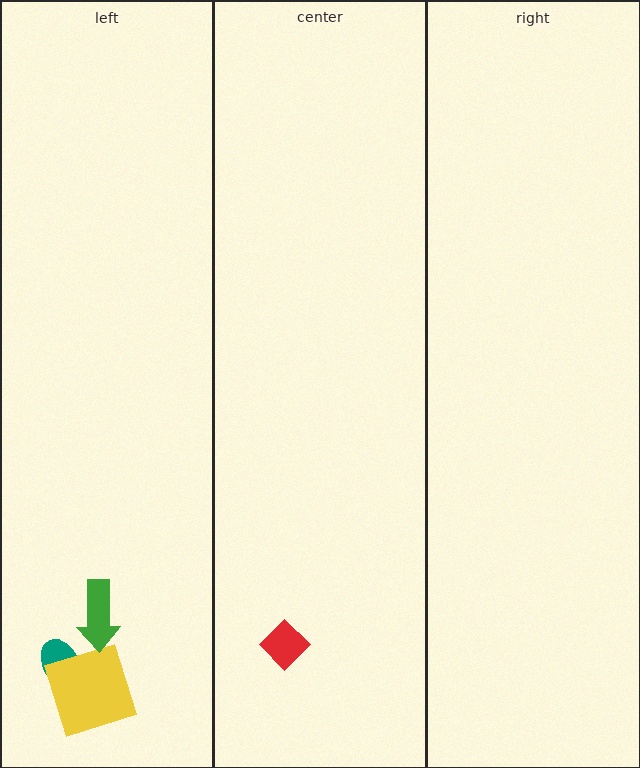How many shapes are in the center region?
1.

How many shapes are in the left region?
3.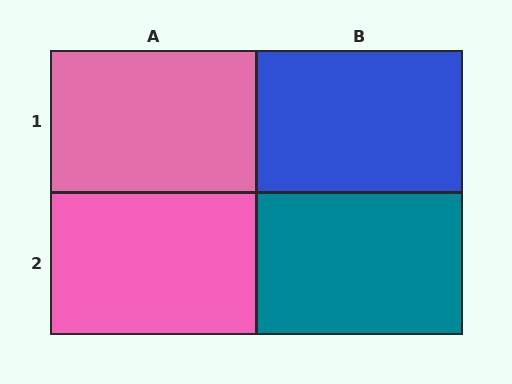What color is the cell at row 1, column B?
Blue.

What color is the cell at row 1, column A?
Pink.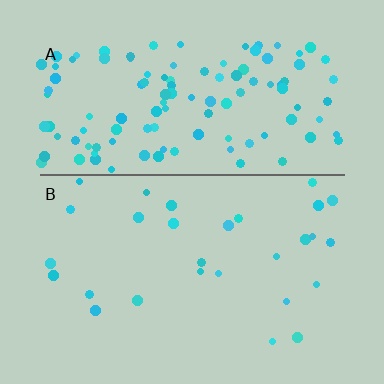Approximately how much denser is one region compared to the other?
Approximately 4.2× — region A over region B.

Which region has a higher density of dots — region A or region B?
A (the top).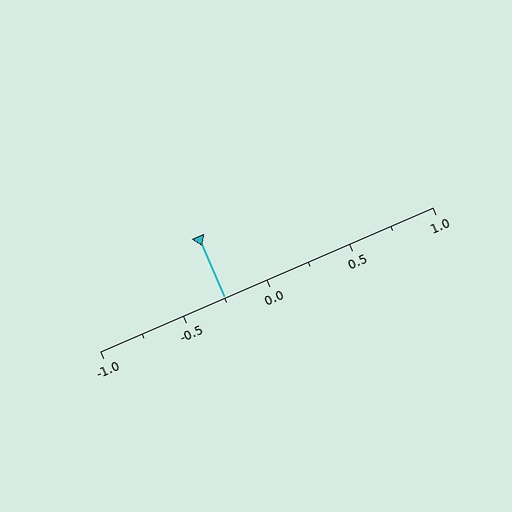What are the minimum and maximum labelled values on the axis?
The axis runs from -1.0 to 1.0.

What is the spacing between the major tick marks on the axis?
The major ticks are spaced 0.5 apart.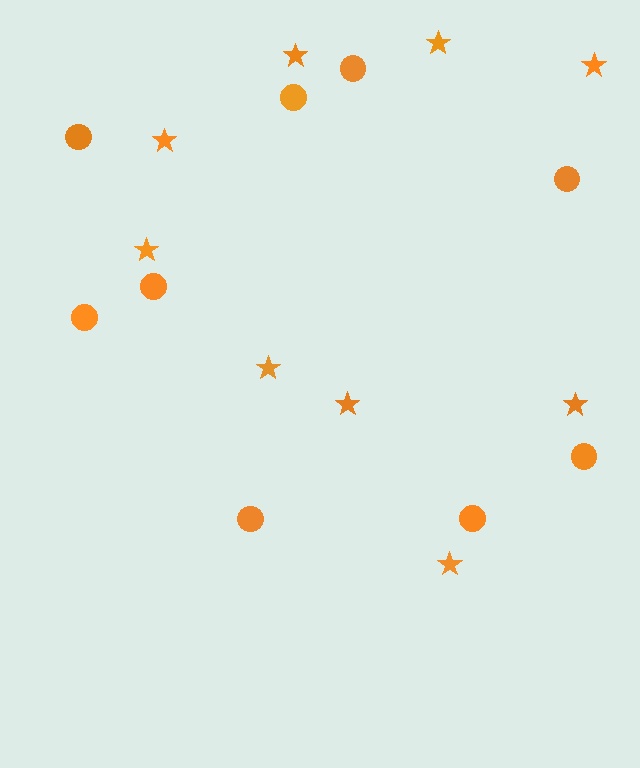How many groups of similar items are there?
There are 2 groups: one group of stars (9) and one group of circles (9).